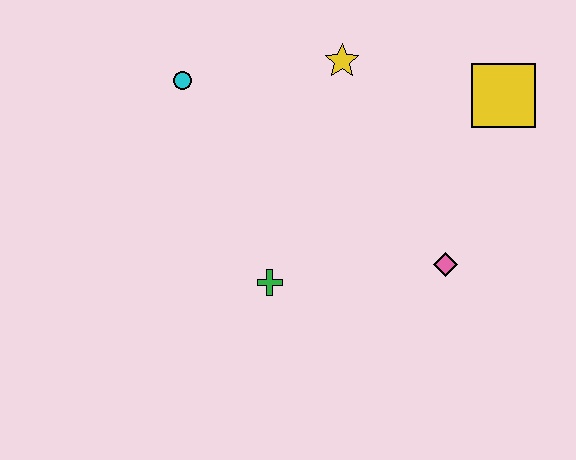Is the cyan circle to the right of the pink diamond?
No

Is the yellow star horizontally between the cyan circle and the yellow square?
Yes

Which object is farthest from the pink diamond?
The cyan circle is farthest from the pink diamond.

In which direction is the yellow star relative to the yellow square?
The yellow star is to the left of the yellow square.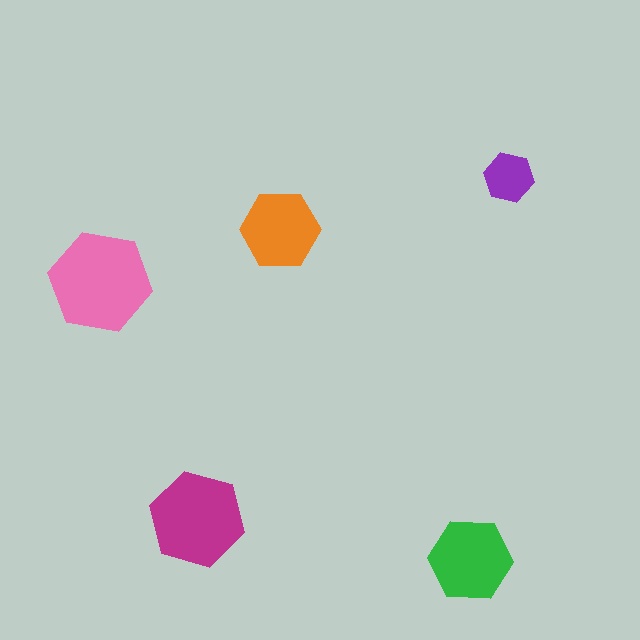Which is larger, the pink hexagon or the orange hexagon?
The pink one.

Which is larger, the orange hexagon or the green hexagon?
The green one.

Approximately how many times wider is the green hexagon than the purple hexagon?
About 1.5 times wider.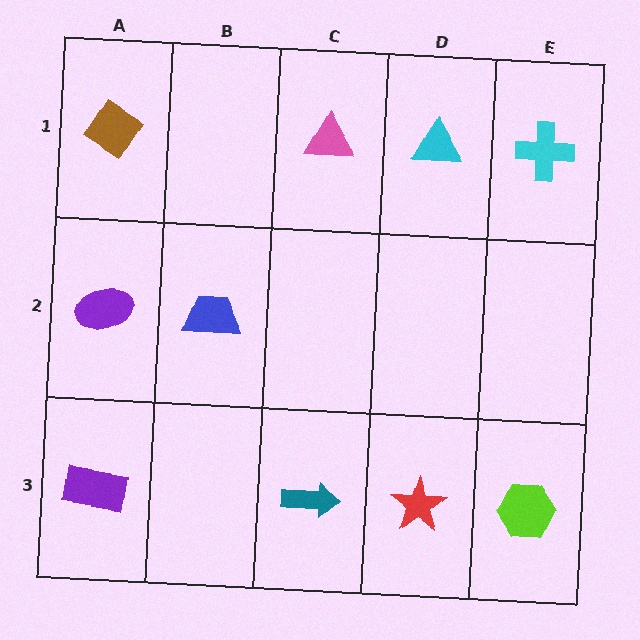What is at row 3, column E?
A lime hexagon.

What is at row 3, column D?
A red star.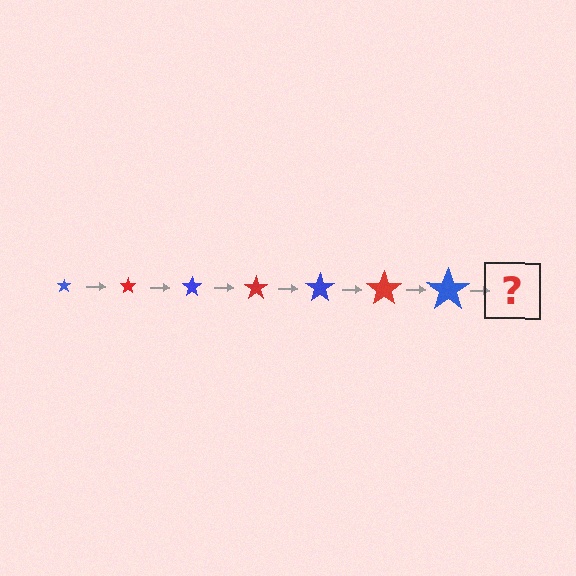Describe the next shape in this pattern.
It should be a red star, larger than the previous one.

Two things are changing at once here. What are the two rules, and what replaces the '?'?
The two rules are that the star grows larger each step and the color cycles through blue and red. The '?' should be a red star, larger than the previous one.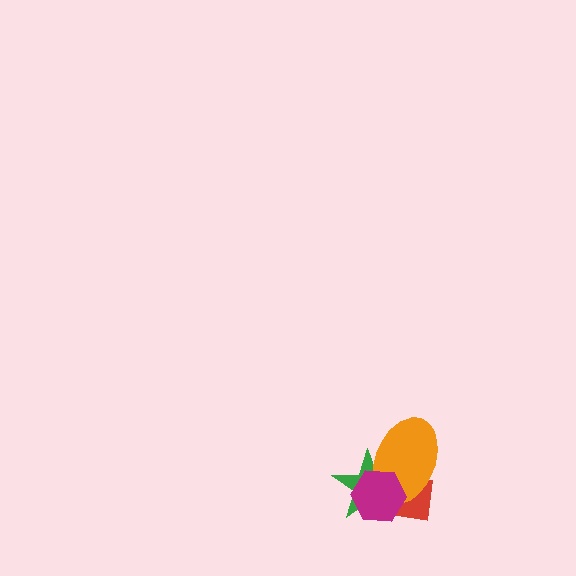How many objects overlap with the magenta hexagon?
3 objects overlap with the magenta hexagon.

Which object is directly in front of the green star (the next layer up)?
The orange ellipse is directly in front of the green star.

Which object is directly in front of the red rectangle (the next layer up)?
The green star is directly in front of the red rectangle.